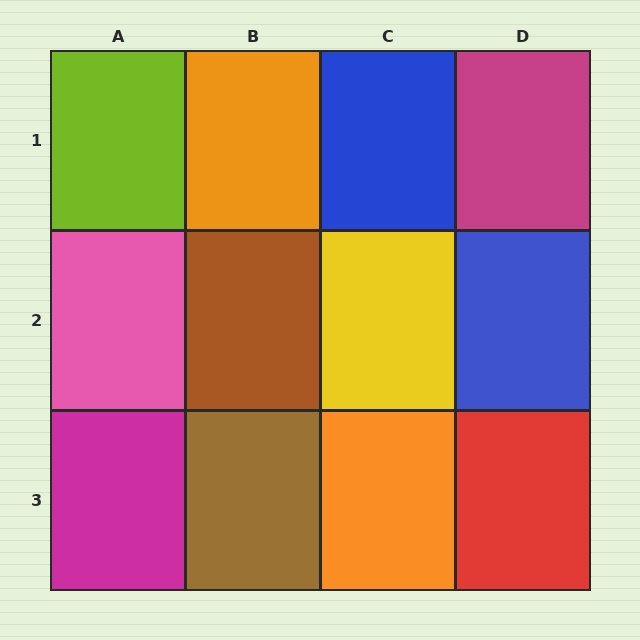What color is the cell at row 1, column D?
Magenta.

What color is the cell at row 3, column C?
Orange.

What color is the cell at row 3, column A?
Magenta.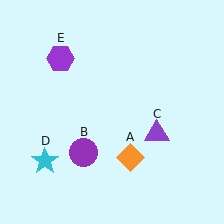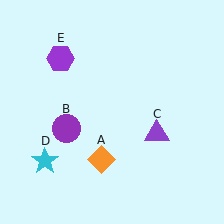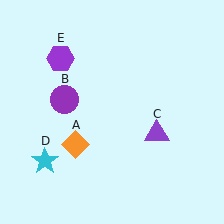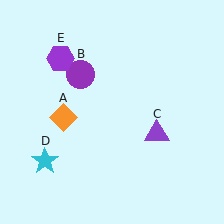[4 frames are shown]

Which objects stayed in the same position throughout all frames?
Purple triangle (object C) and cyan star (object D) and purple hexagon (object E) remained stationary.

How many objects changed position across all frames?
2 objects changed position: orange diamond (object A), purple circle (object B).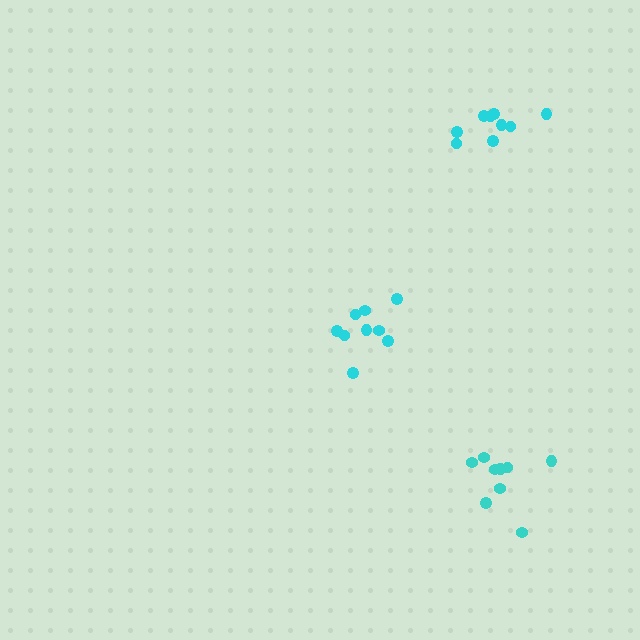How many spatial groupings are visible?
There are 3 spatial groupings.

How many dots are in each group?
Group 1: 9 dots, Group 2: 9 dots, Group 3: 9 dots (27 total).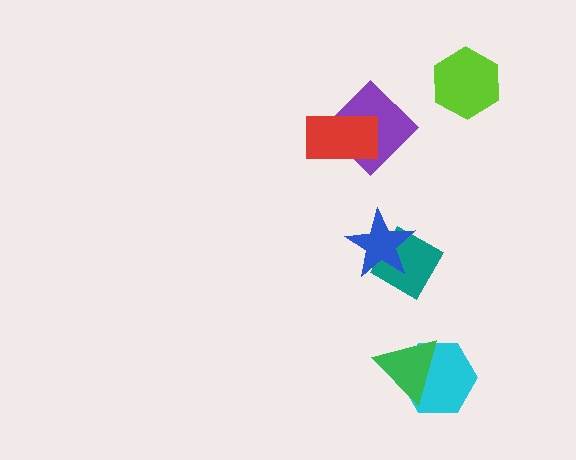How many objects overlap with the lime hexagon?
0 objects overlap with the lime hexagon.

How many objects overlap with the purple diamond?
1 object overlaps with the purple diamond.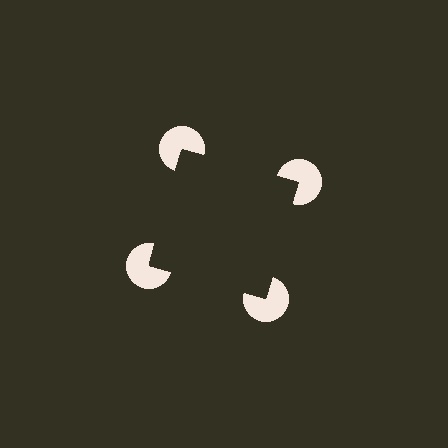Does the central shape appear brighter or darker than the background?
It typically appears slightly darker than the background, even though no actual brightness change is drawn.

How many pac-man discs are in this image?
There are 4 — one at each vertex of the illusory square.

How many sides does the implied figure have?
4 sides.